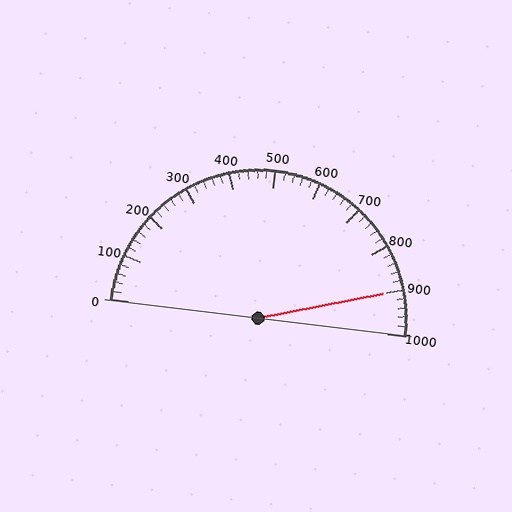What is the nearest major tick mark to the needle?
The nearest major tick mark is 900.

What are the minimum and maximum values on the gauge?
The gauge ranges from 0 to 1000.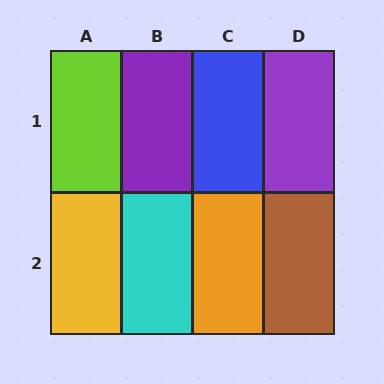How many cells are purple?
2 cells are purple.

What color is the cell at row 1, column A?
Lime.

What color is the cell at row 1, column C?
Blue.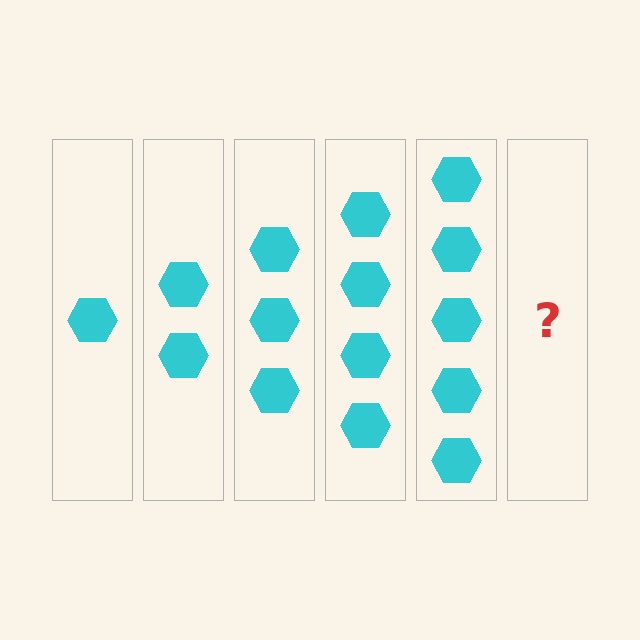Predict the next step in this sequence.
The next step is 6 hexagons.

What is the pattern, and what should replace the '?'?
The pattern is that each step adds one more hexagon. The '?' should be 6 hexagons.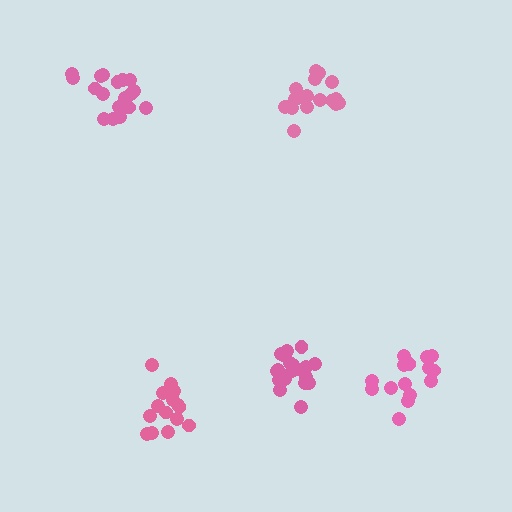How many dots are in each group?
Group 1: 16 dots, Group 2: 19 dots, Group 3: 18 dots, Group 4: 19 dots, Group 5: 15 dots (87 total).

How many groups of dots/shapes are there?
There are 5 groups.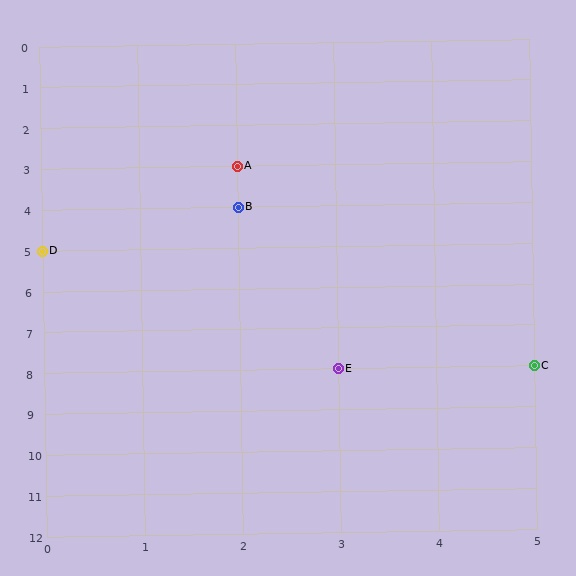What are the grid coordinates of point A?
Point A is at grid coordinates (2, 3).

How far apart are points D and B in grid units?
Points D and B are 2 columns and 1 row apart (about 2.2 grid units diagonally).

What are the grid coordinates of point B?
Point B is at grid coordinates (2, 4).